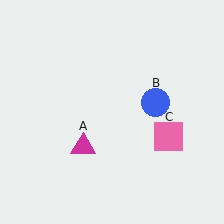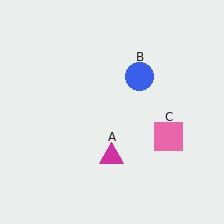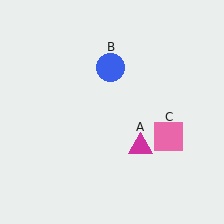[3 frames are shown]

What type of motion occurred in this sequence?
The magenta triangle (object A), blue circle (object B) rotated counterclockwise around the center of the scene.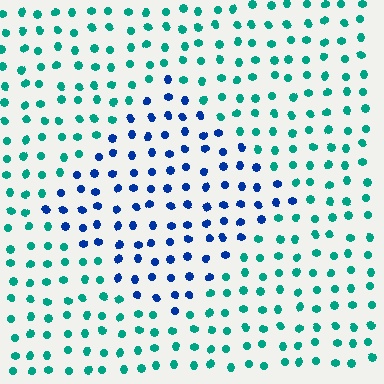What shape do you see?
I see a diamond.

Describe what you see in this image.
The image is filled with small teal elements in a uniform arrangement. A diamond-shaped region is visible where the elements are tinted to a slightly different hue, forming a subtle color boundary.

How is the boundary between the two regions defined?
The boundary is defined purely by a slight shift in hue (about 53 degrees). Spacing, size, and orientation are identical on both sides.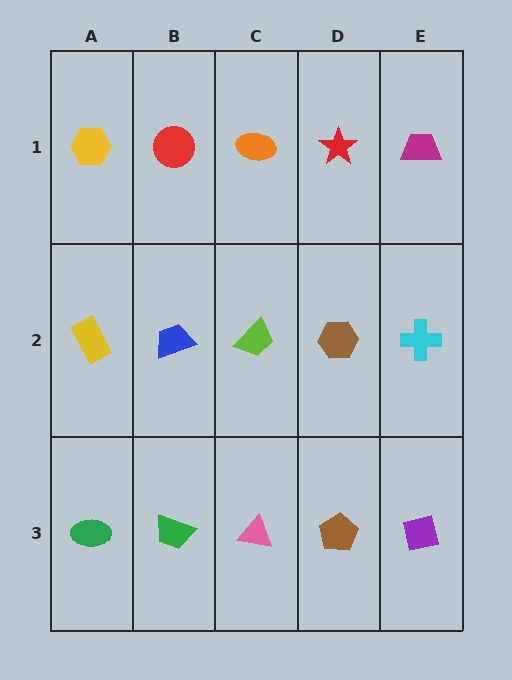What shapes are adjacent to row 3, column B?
A blue trapezoid (row 2, column B), a green ellipse (row 3, column A), a pink triangle (row 3, column C).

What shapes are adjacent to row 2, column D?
A red star (row 1, column D), a brown pentagon (row 3, column D), a lime trapezoid (row 2, column C), a cyan cross (row 2, column E).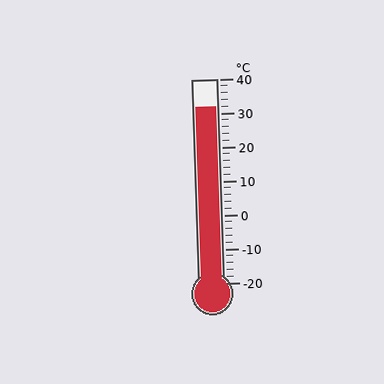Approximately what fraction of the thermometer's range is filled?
The thermometer is filled to approximately 85% of its range.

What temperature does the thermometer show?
The thermometer shows approximately 32°C.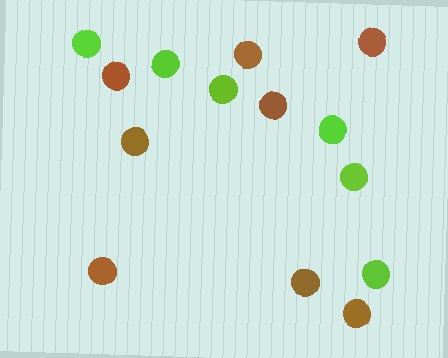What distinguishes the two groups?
There are 2 groups: one group of lime circles (6) and one group of brown circles (8).